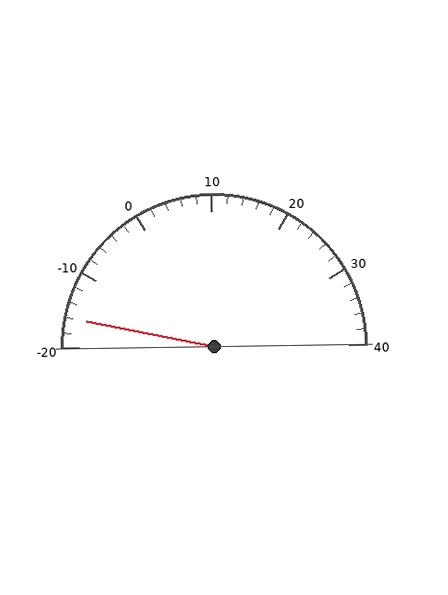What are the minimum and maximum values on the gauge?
The gauge ranges from -20 to 40.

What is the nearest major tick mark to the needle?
The nearest major tick mark is -20.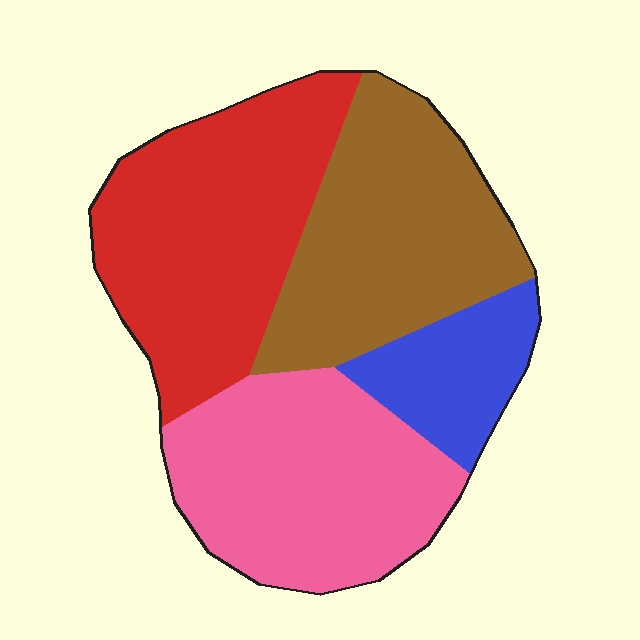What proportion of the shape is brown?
Brown covers 28% of the shape.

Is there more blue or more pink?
Pink.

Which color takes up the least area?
Blue, at roughly 10%.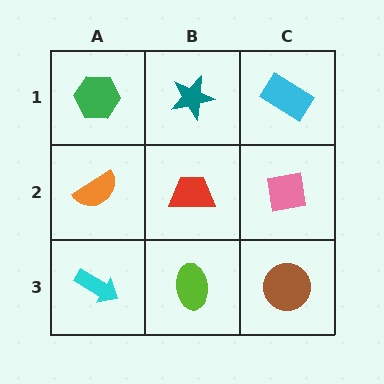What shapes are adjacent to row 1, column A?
An orange semicircle (row 2, column A), a teal star (row 1, column B).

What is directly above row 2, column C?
A cyan rectangle.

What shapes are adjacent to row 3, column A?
An orange semicircle (row 2, column A), a lime ellipse (row 3, column B).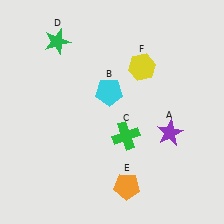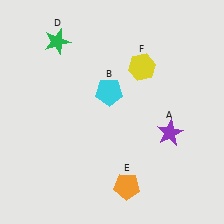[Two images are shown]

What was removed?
The green cross (C) was removed in Image 2.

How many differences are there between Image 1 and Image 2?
There is 1 difference between the two images.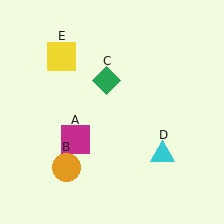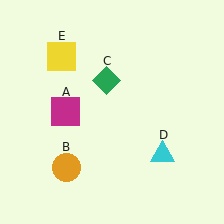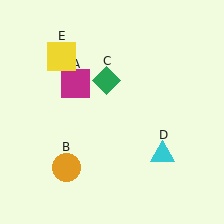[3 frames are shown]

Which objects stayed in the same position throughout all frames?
Orange circle (object B) and green diamond (object C) and cyan triangle (object D) and yellow square (object E) remained stationary.